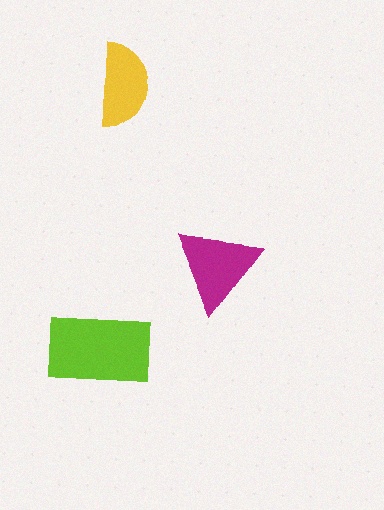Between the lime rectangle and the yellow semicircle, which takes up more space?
The lime rectangle.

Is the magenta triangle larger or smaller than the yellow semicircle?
Larger.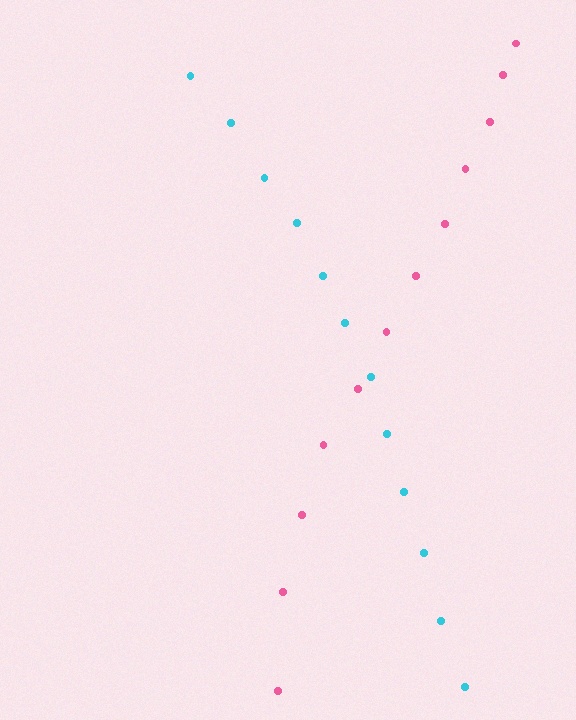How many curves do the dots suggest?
There are 2 distinct paths.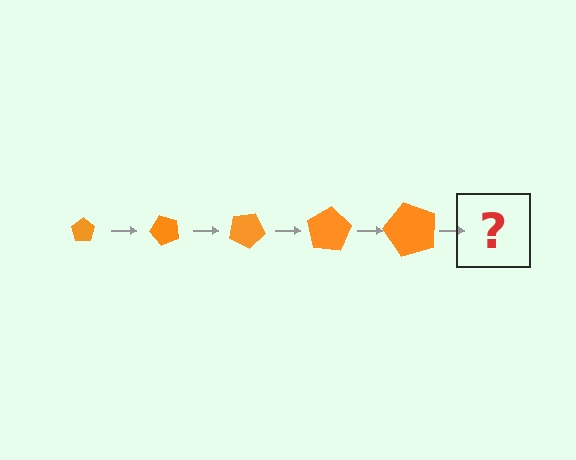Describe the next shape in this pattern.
It should be a pentagon, larger than the previous one and rotated 250 degrees from the start.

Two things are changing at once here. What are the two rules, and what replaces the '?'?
The two rules are that the pentagon grows larger each step and it rotates 50 degrees each step. The '?' should be a pentagon, larger than the previous one and rotated 250 degrees from the start.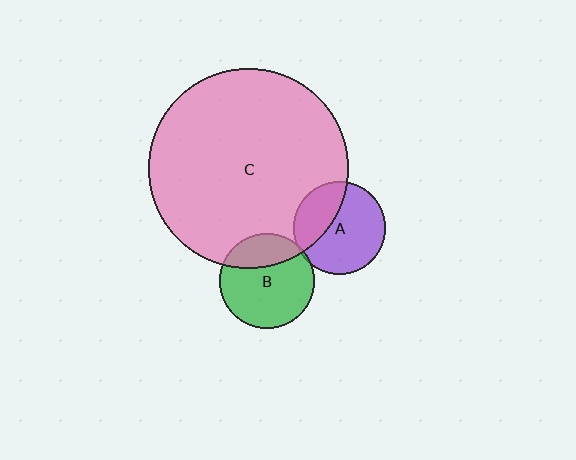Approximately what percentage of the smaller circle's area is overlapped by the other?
Approximately 5%.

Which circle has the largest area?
Circle C (pink).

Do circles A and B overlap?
Yes.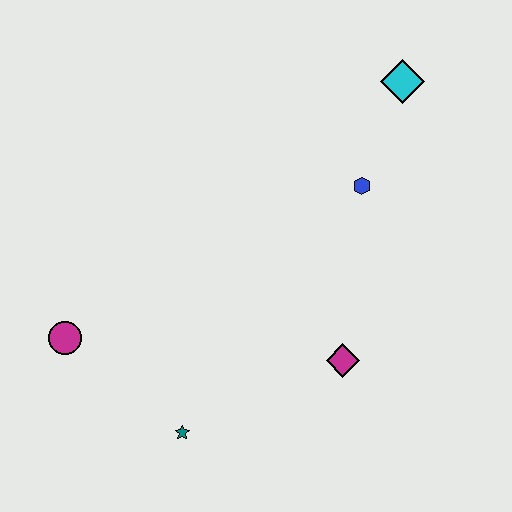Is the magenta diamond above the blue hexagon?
No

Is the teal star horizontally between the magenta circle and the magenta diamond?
Yes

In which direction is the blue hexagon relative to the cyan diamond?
The blue hexagon is below the cyan diamond.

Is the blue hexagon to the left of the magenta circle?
No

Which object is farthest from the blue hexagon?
The magenta circle is farthest from the blue hexagon.